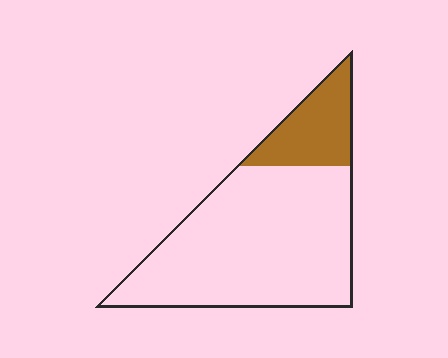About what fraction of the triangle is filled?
About one fifth (1/5).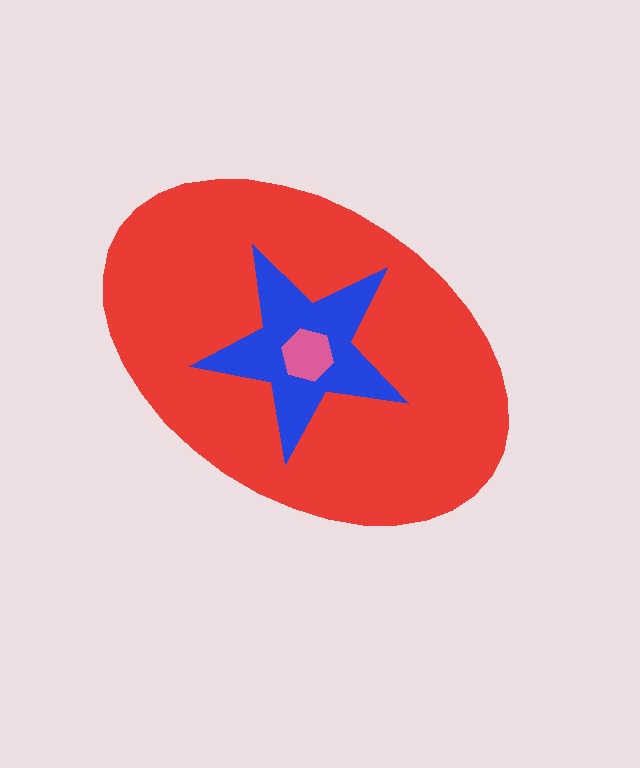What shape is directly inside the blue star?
The pink hexagon.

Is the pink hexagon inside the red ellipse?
Yes.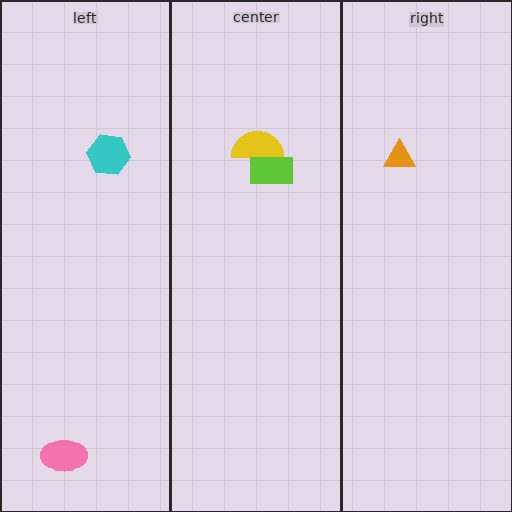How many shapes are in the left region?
2.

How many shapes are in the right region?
1.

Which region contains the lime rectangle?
The center region.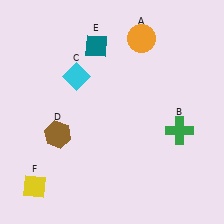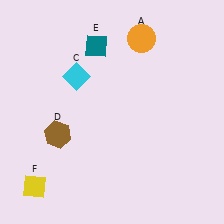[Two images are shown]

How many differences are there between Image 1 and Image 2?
There is 1 difference between the two images.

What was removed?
The green cross (B) was removed in Image 2.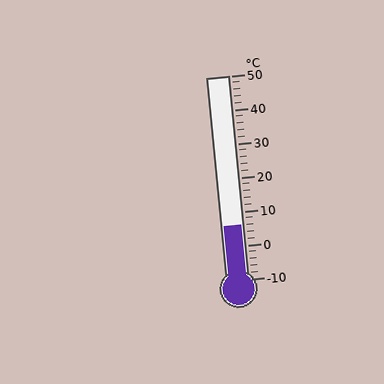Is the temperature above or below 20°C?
The temperature is below 20°C.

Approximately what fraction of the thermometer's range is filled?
The thermometer is filled to approximately 25% of its range.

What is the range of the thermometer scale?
The thermometer scale ranges from -10°C to 50°C.